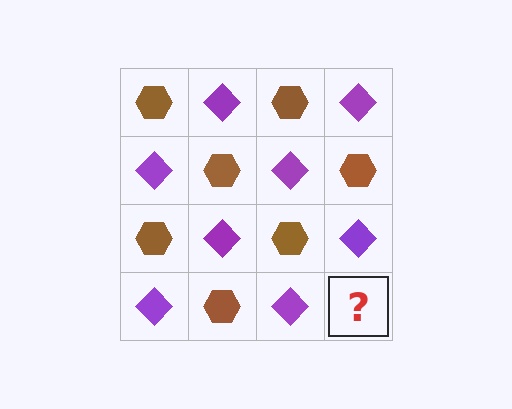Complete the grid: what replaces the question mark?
The question mark should be replaced with a brown hexagon.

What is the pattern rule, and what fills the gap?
The rule is that it alternates brown hexagon and purple diamond in a checkerboard pattern. The gap should be filled with a brown hexagon.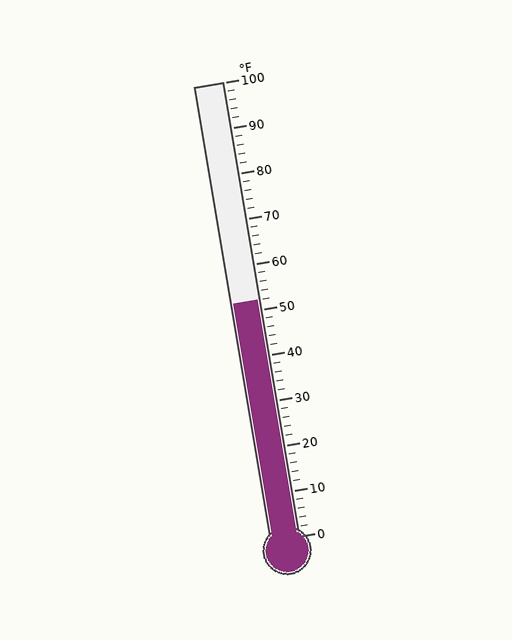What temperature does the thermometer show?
The thermometer shows approximately 52°F.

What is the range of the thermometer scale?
The thermometer scale ranges from 0°F to 100°F.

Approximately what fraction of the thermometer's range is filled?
The thermometer is filled to approximately 50% of its range.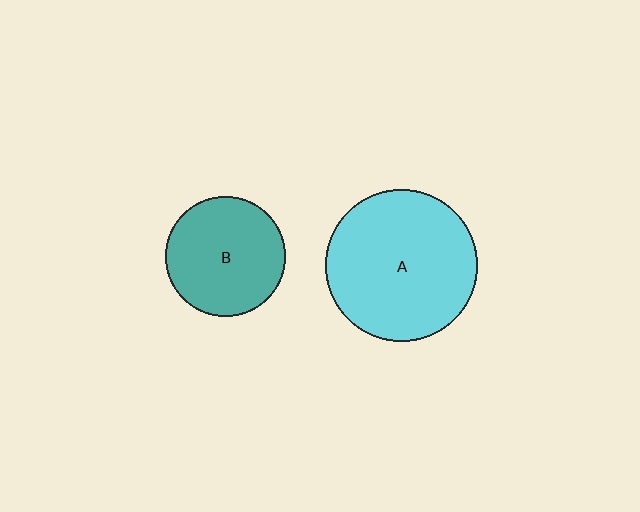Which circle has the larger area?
Circle A (cyan).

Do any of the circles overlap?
No, none of the circles overlap.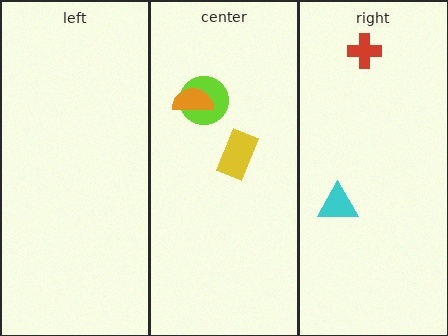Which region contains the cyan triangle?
The right region.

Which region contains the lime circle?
The center region.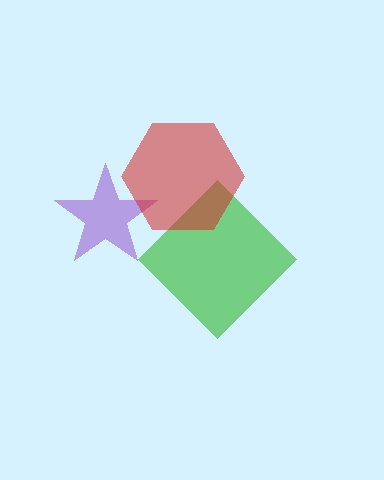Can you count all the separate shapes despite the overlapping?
Yes, there are 3 separate shapes.